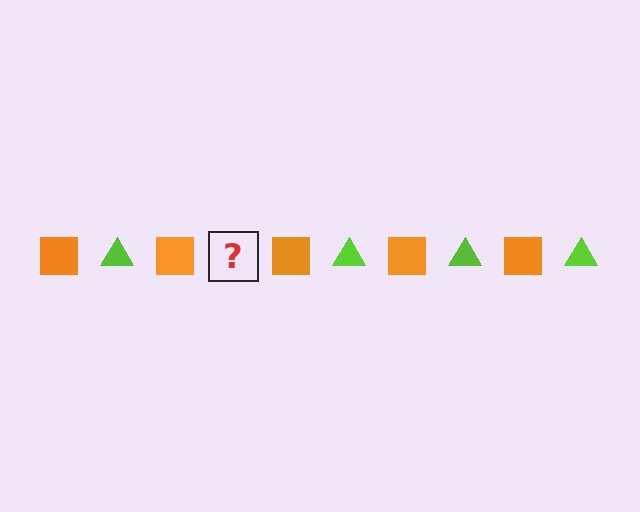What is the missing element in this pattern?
The missing element is a lime triangle.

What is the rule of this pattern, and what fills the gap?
The rule is that the pattern alternates between orange square and lime triangle. The gap should be filled with a lime triangle.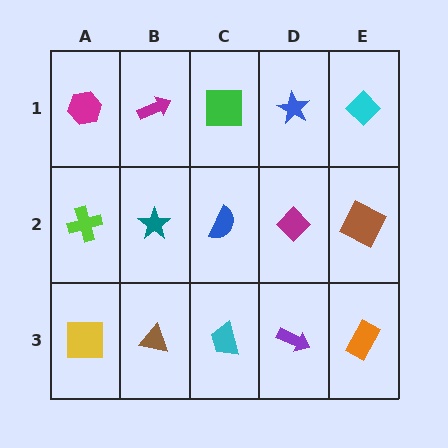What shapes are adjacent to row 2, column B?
A magenta arrow (row 1, column B), a brown triangle (row 3, column B), a lime cross (row 2, column A), a blue semicircle (row 2, column C).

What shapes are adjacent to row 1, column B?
A teal star (row 2, column B), a magenta hexagon (row 1, column A), a green square (row 1, column C).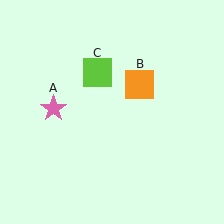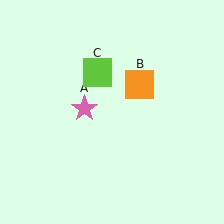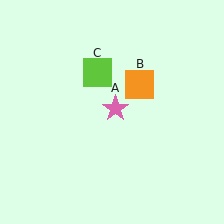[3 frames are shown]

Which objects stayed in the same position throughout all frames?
Orange square (object B) and lime square (object C) remained stationary.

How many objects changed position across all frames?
1 object changed position: pink star (object A).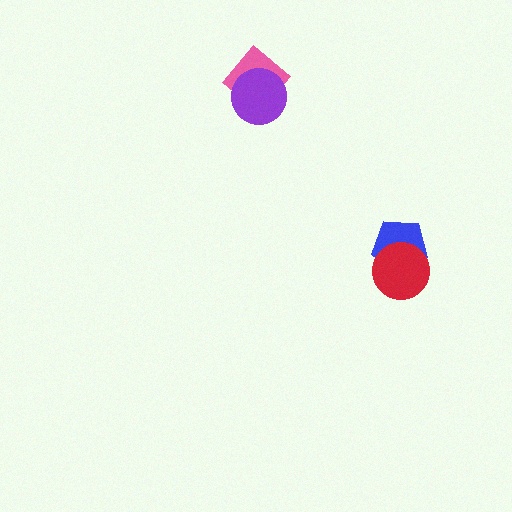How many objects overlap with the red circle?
1 object overlaps with the red circle.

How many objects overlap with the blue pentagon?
1 object overlaps with the blue pentagon.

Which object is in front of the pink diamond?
The purple circle is in front of the pink diamond.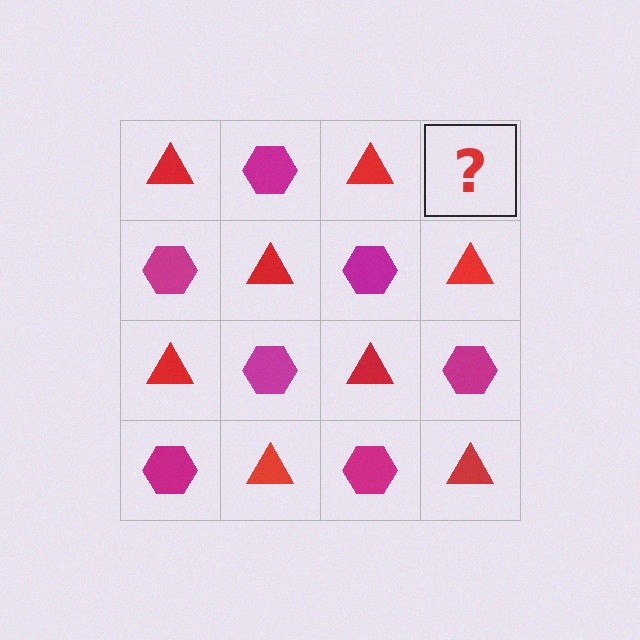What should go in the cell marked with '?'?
The missing cell should contain a magenta hexagon.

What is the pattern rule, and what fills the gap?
The rule is that it alternates red triangle and magenta hexagon in a checkerboard pattern. The gap should be filled with a magenta hexagon.